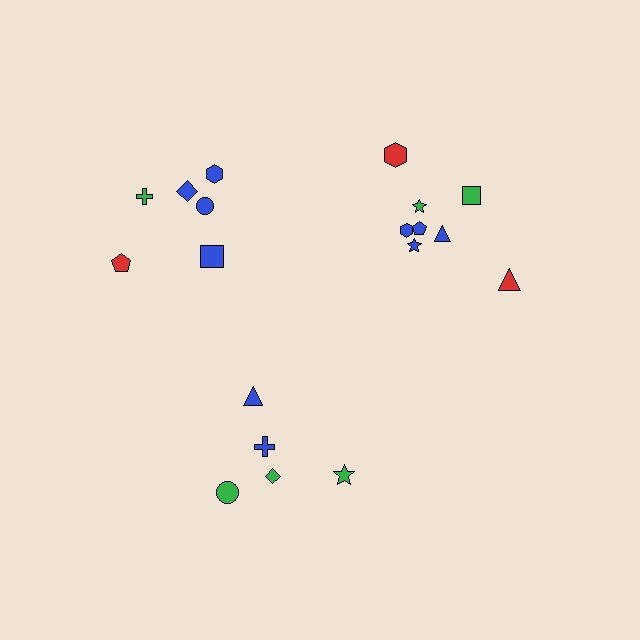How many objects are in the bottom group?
There are 5 objects.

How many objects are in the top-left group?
There are 6 objects.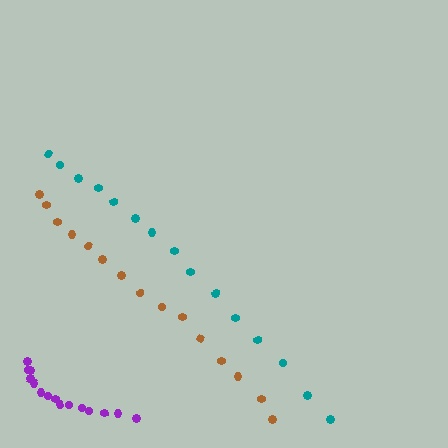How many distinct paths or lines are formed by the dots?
There are 3 distinct paths.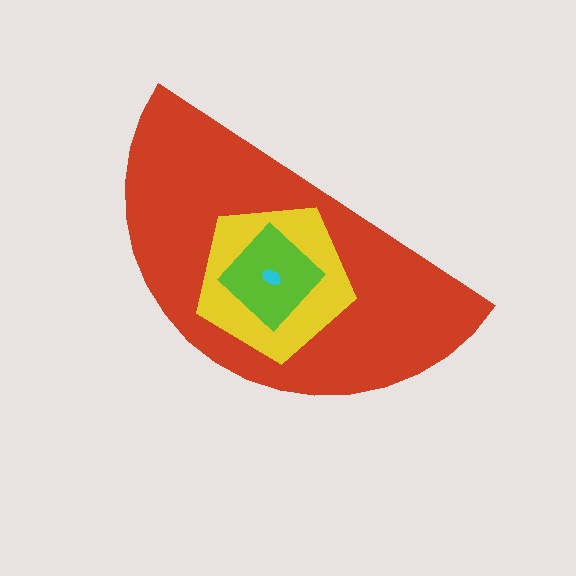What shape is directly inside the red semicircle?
The yellow pentagon.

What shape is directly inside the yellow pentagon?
The lime diamond.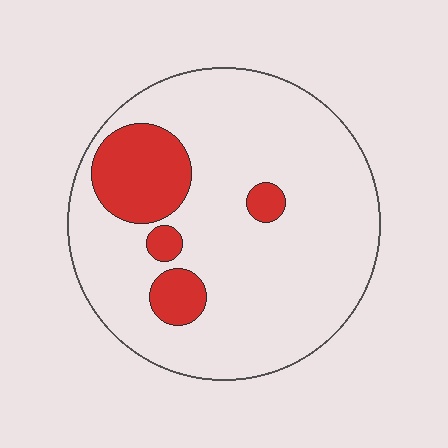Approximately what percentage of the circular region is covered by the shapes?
Approximately 15%.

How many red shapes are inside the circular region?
4.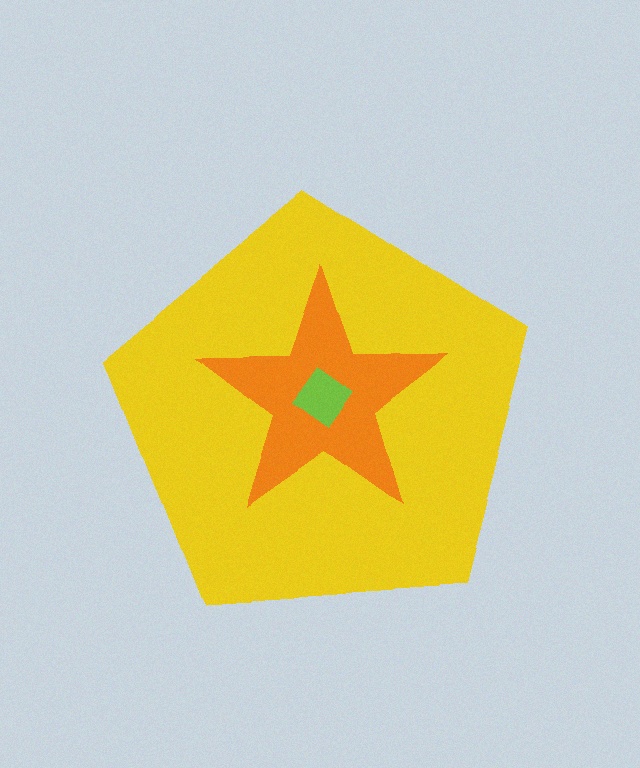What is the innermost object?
The lime diamond.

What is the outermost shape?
The yellow pentagon.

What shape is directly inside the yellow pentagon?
The orange star.